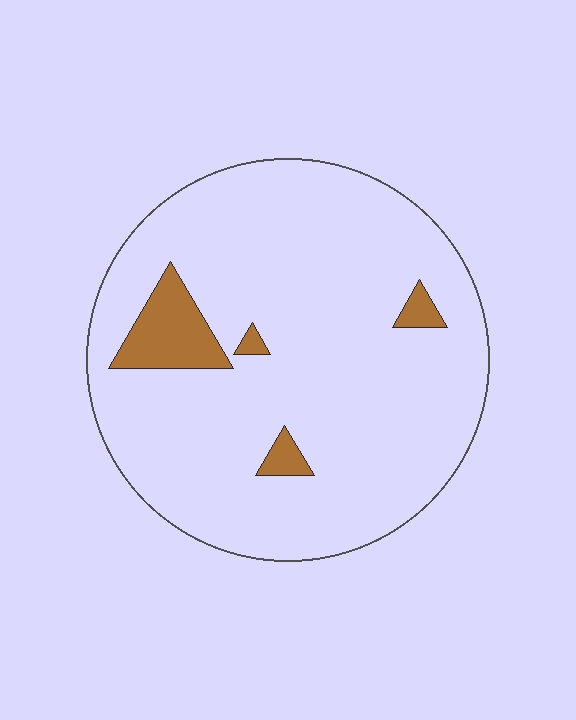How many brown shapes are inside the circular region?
4.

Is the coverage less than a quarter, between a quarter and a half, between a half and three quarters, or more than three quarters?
Less than a quarter.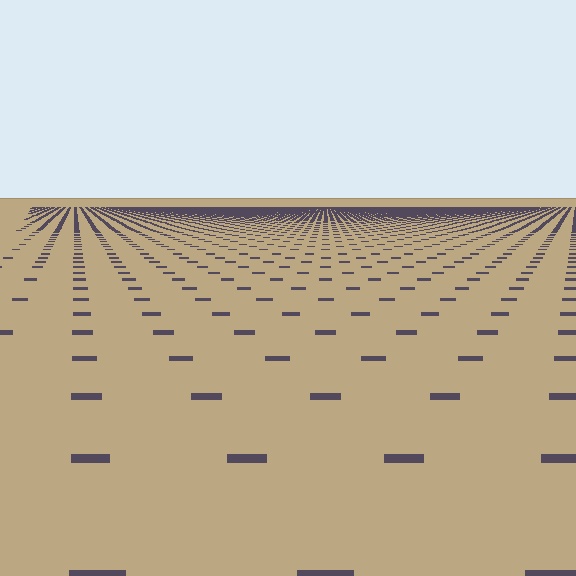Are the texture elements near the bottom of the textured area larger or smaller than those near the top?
Larger. Near the bottom, elements are closer to the viewer and appear at a bigger on-screen size.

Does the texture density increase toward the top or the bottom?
Density increases toward the top.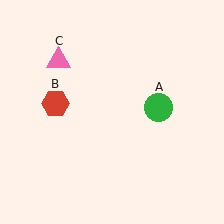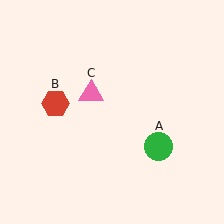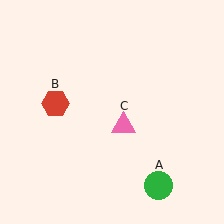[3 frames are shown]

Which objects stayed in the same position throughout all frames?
Red hexagon (object B) remained stationary.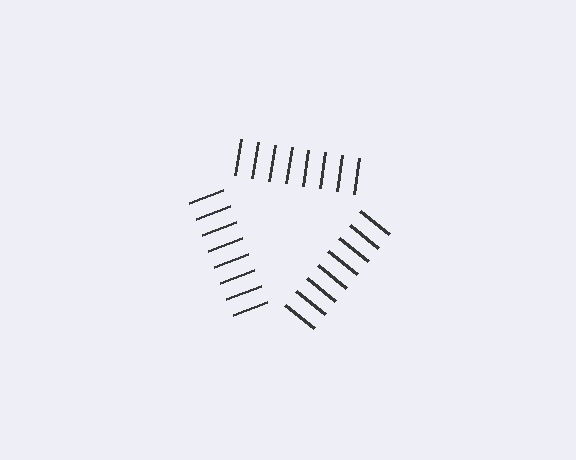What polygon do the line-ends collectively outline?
An illusory triangle — the line segments terminate on its edges but no continuous stroke is drawn.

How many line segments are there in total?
24 — 8 along each of the 3 edges.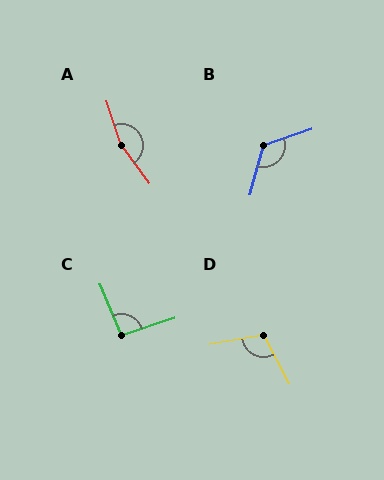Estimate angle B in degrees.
Approximately 124 degrees.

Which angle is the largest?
A, at approximately 162 degrees.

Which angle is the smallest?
C, at approximately 95 degrees.